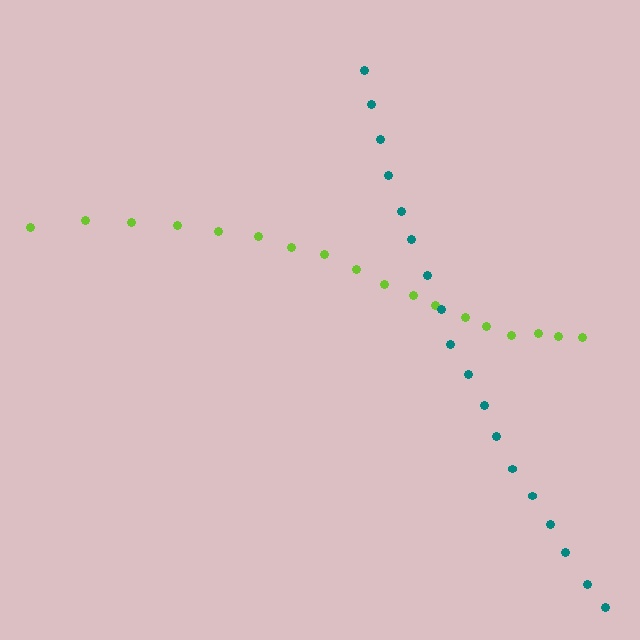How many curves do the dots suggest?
There are 2 distinct paths.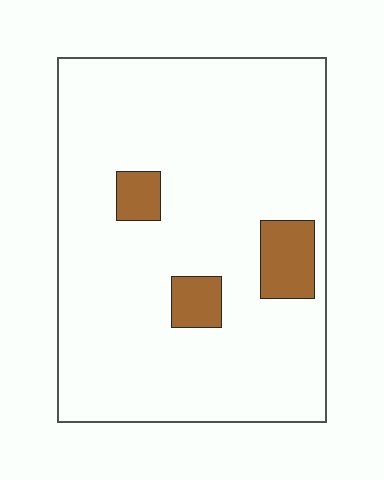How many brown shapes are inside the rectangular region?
3.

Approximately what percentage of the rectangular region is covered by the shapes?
Approximately 10%.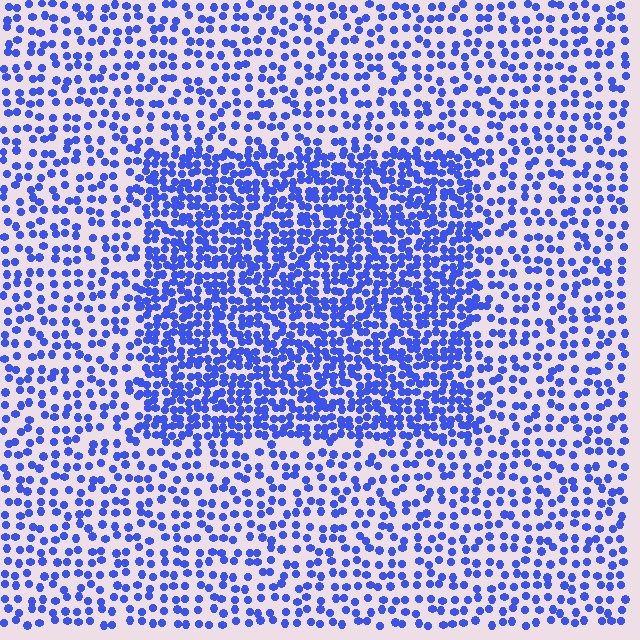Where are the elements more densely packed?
The elements are more densely packed inside the rectangle boundary.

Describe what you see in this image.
The image contains small blue elements arranged at two different densities. A rectangle-shaped region is visible where the elements are more densely packed than the surrounding area.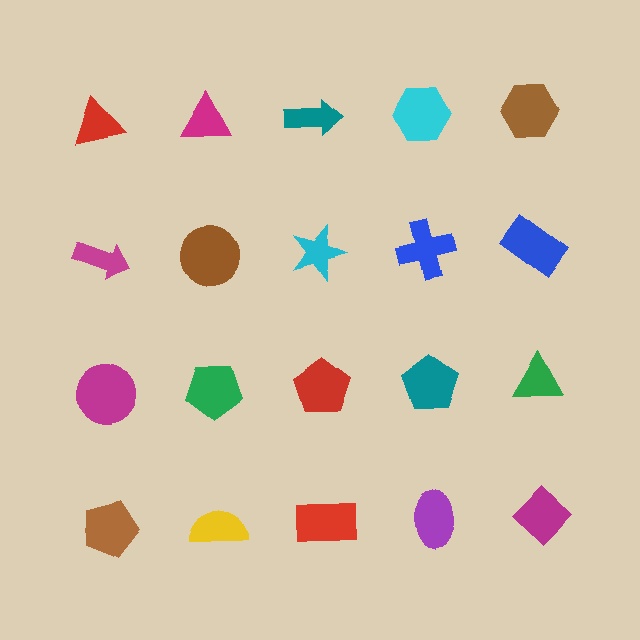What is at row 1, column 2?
A magenta triangle.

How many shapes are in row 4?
5 shapes.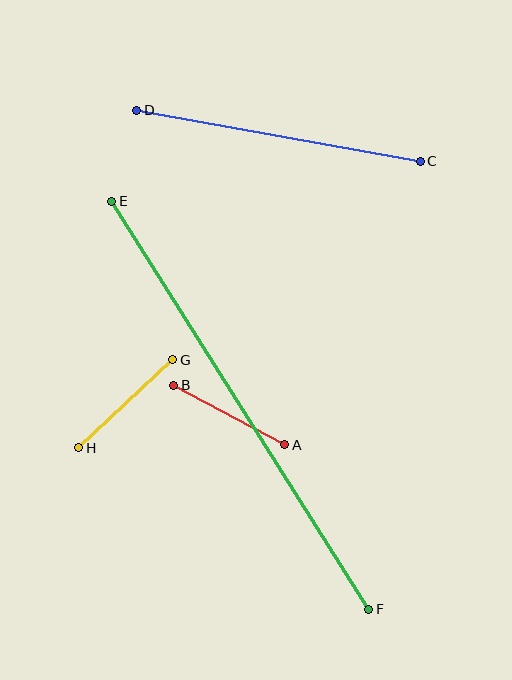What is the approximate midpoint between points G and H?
The midpoint is at approximately (126, 404) pixels.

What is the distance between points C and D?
The distance is approximately 288 pixels.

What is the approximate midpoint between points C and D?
The midpoint is at approximately (279, 136) pixels.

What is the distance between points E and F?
The distance is approximately 482 pixels.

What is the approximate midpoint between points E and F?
The midpoint is at approximately (240, 405) pixels.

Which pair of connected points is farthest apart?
Points E and F are farthest apart.